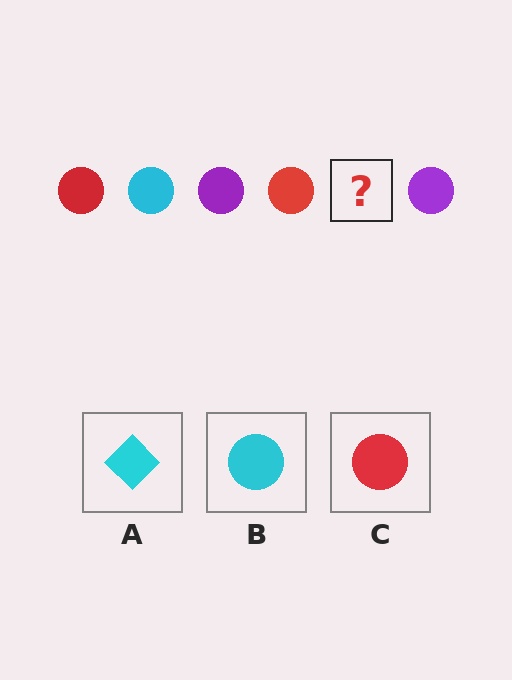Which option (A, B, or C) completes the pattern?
B.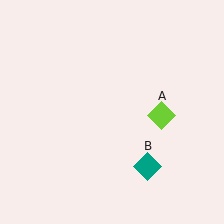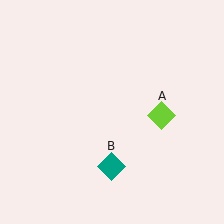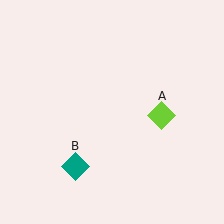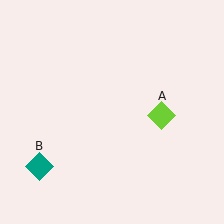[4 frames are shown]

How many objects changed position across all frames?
1 object changed position: teal diamond (object B).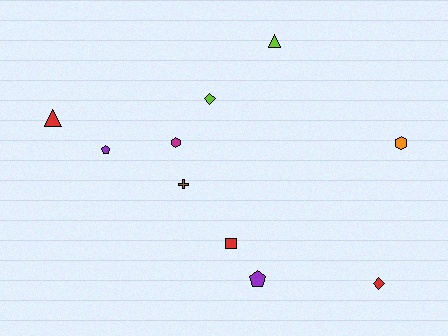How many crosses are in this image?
There is 1 cross.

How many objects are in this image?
There are 10 objects.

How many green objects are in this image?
There are no green objects.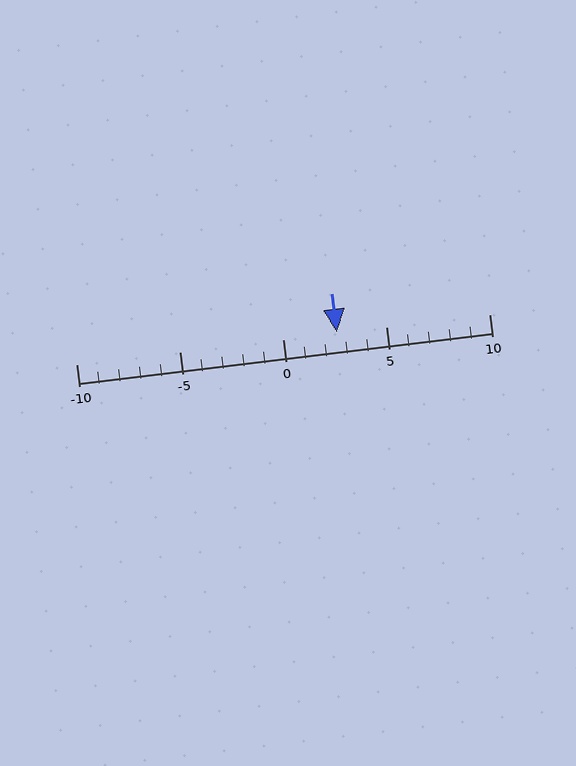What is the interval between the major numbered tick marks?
The major tick marks are spaced 5 units apart.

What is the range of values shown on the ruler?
The ruler shows values from -10 to 10.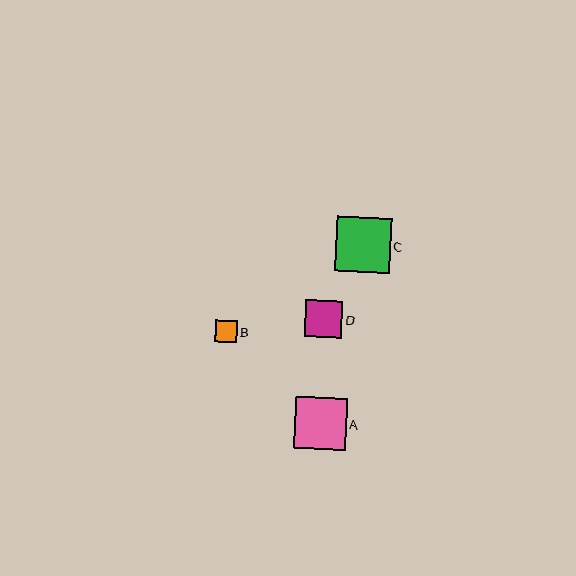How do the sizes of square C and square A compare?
Square C and square A are approximately the same size.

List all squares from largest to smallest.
From largest to smallest: C, A, D, B.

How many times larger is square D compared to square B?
Square D is approximately 1.7 times the size of square B.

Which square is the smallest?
Square B is the smallest with a size of approximately 22 pixels.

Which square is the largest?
Square C is the largest with a size of approximately 55 pixels.